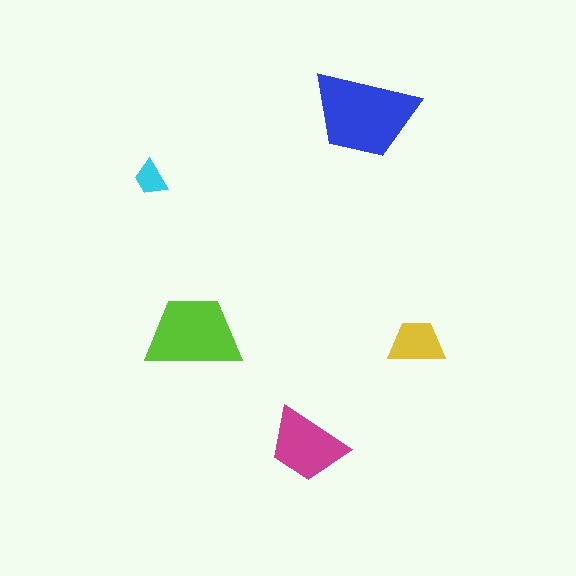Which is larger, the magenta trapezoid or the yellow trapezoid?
The magenta one.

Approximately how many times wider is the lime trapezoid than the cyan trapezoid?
About 2.5 times wider.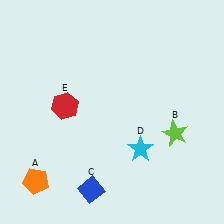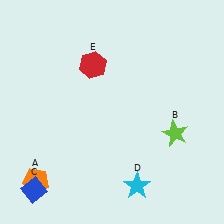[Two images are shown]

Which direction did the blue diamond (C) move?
The blue diamond (C) moved left.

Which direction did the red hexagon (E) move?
The red hexagon (E) moved up.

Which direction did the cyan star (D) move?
The cyan star (D) moved down.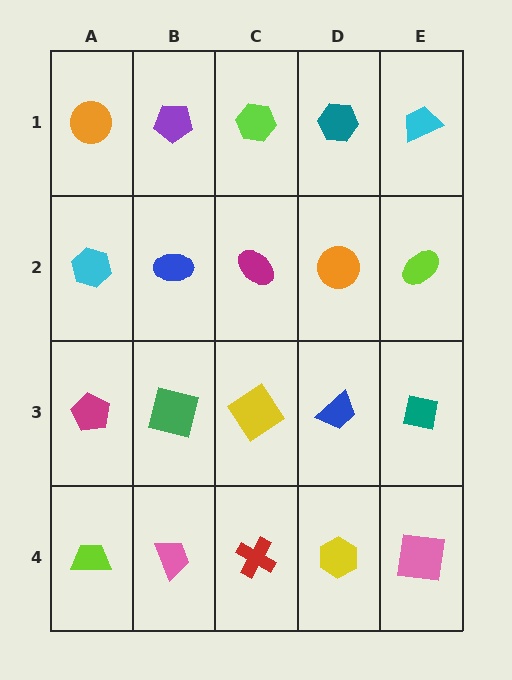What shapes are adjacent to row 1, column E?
A lime ellipse (row 2, column E), a teal hexagon (row 1, column D).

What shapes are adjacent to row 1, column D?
An orange circle (row 2, column D), a lime hexagon (row 1, column C), a cyan trapezoid (row 1, column E).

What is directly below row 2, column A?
A magenta pentagon.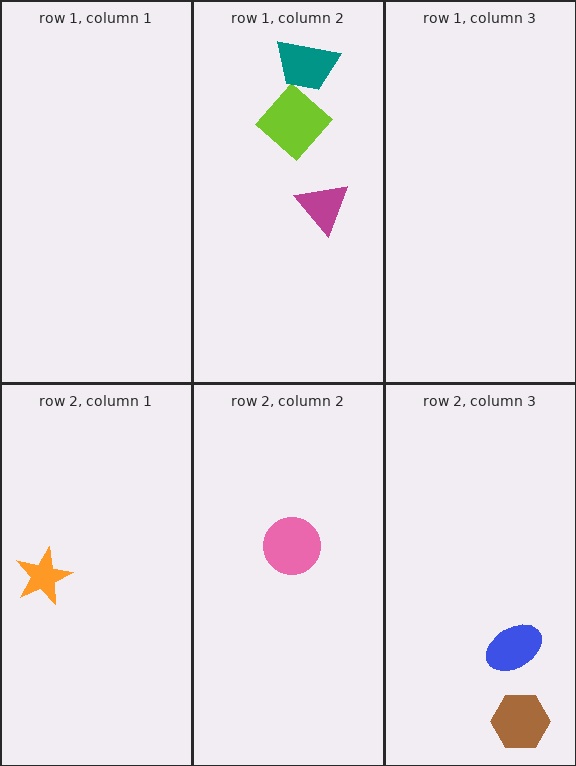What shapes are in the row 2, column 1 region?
The orange star.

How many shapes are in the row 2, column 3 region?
2.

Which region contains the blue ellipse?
The row 2, column 3 region.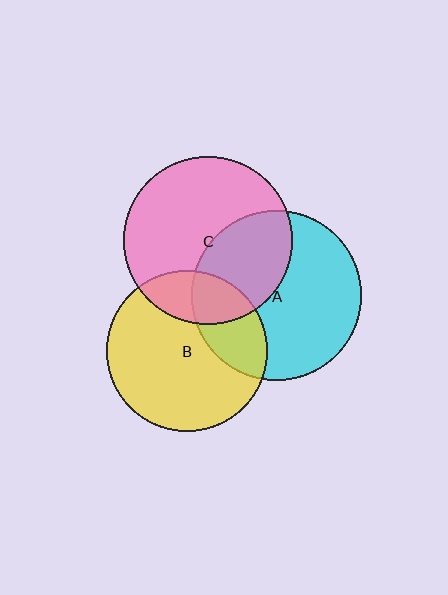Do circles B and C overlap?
Yes.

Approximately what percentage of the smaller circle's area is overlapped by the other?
Approximately 20%.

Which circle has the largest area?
Circle A (cyan).